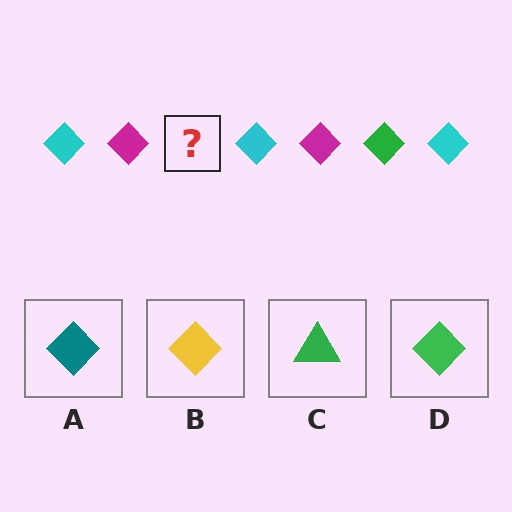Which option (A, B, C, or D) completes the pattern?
D.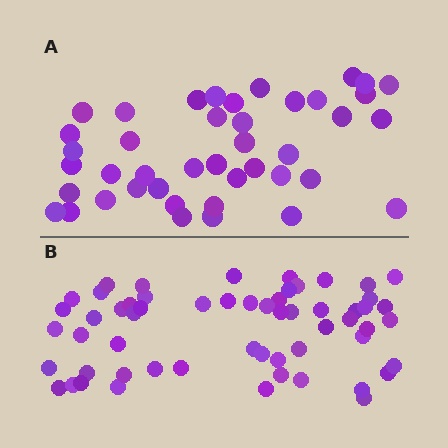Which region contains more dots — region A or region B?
Region B (the bottom region) has more dots.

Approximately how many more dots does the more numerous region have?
Region B has approximately 15 more dots than region A.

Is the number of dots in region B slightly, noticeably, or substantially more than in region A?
Region B has noticeably more, but not dramatically so. The ratio is roughly 1.4 to 1.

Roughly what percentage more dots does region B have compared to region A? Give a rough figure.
About 40% more.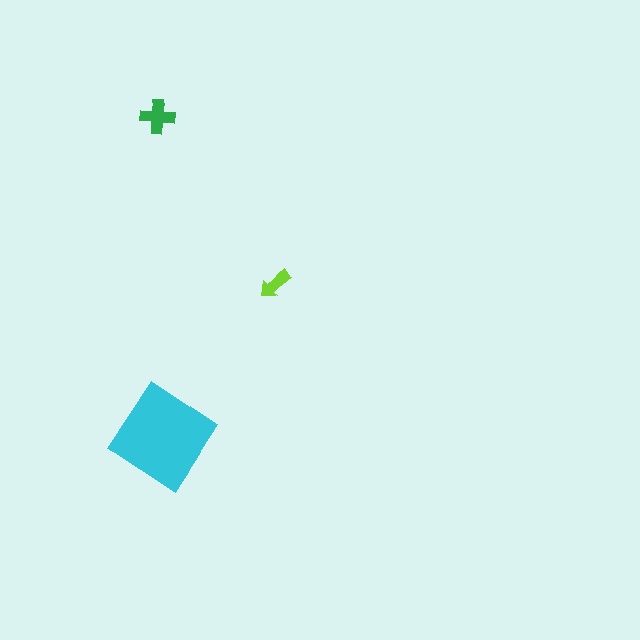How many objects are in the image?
There are 3 objects in the image.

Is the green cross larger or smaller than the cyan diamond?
Smaller.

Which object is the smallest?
The lime arrow.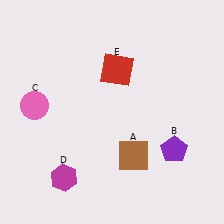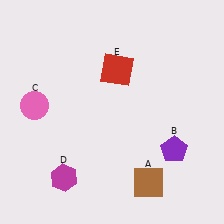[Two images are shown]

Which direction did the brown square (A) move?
The brown square (A) moved down.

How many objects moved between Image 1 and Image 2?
1 object moved between the two images.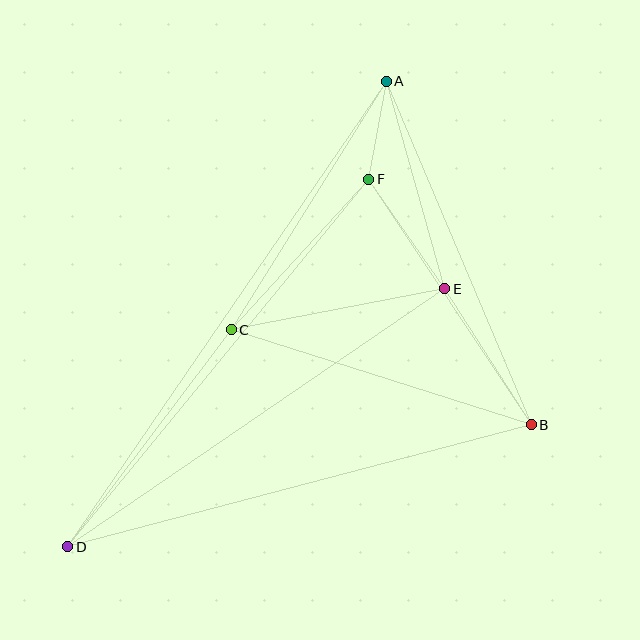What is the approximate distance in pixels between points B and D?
The distance between B and D is approximately 479 pixels.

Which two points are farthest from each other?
Points A and D are farthest from each other.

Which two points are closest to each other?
Points A and F are closest to each other.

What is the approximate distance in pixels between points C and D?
The distance between C and D is approximately 272 pixels.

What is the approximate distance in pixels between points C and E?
The distance between C and E is approximately 218 pixels.